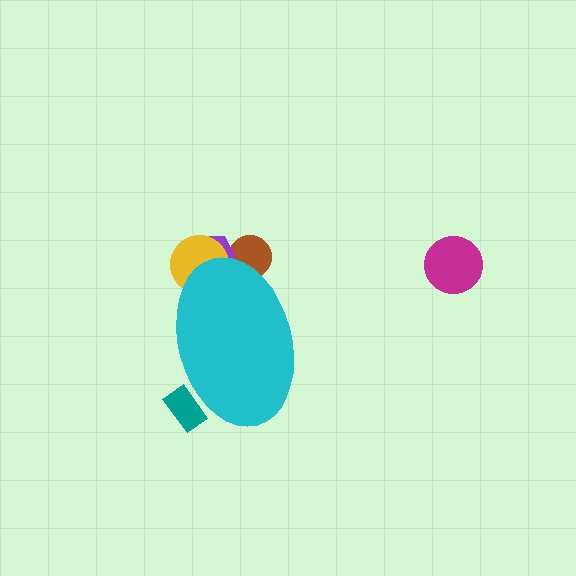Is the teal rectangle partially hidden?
Yes, the teal rectangle is partially hidden behind the cyan ellipse.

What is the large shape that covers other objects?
A cyan ellipse.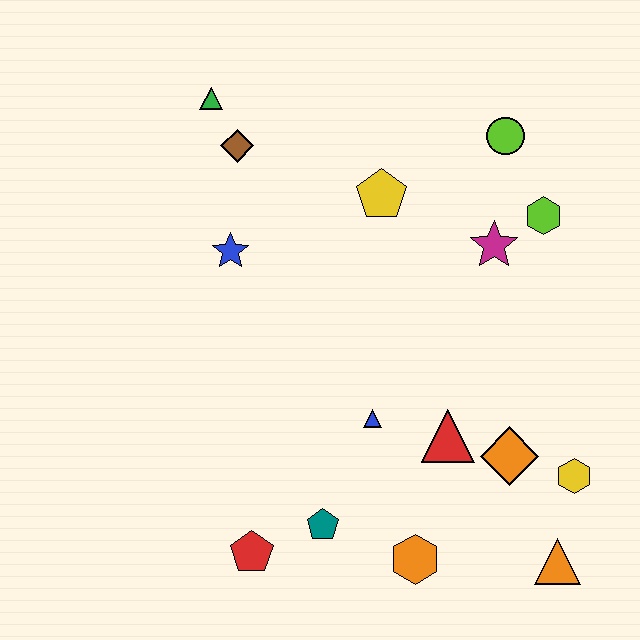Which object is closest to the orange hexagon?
The teal pentagon is closest to the orange hexagon.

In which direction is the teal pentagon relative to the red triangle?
The teal pentagon is to the left of the red triangle.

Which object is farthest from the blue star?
The orange triangle is farthest from the blue star.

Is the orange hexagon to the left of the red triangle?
Yes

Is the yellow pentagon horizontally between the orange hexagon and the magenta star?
No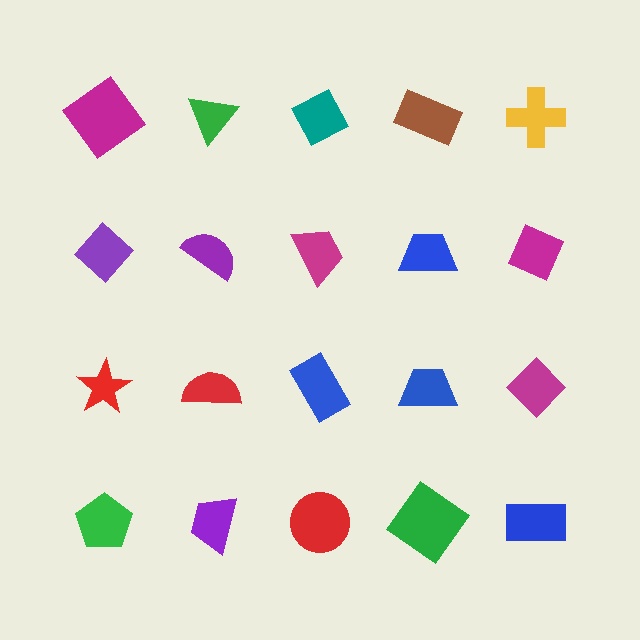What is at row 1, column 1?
A magenta diamond.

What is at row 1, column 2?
A green triangle.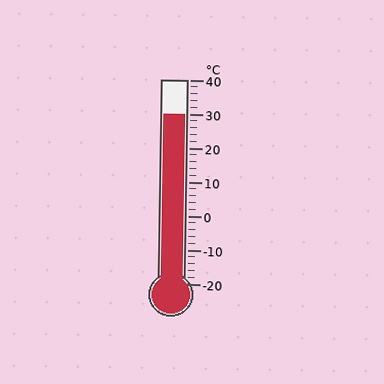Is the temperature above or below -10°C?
The temperature is above -10°C.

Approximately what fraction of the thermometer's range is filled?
The thermometer is filled to approximately 85% of its range.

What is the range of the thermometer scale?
The thermometer scale ranges from -20°C to 40°C.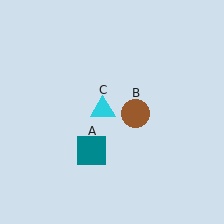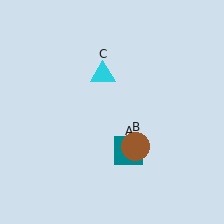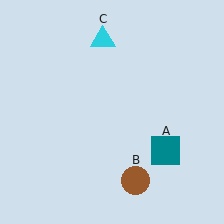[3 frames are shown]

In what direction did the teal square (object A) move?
The teal square (object A) moved right.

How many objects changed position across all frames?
3 objects changed position: teal square (object A), brown circle (object B), cyan triangle (object C).